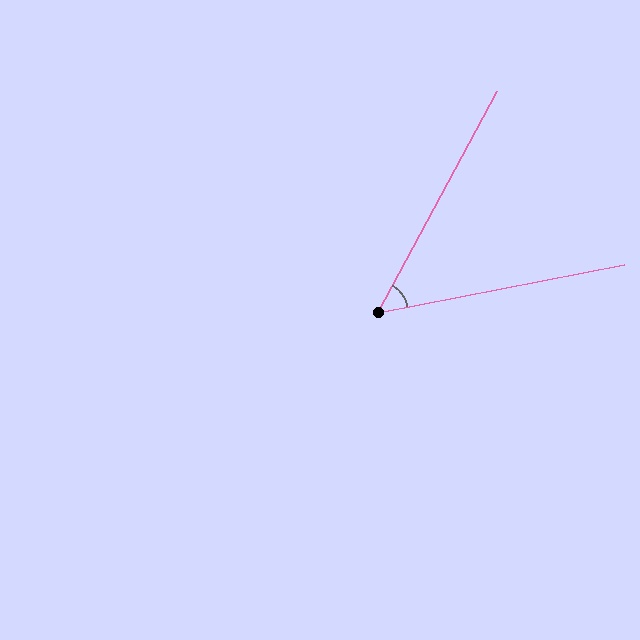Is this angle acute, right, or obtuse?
It is acute.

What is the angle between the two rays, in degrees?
Approximately 51 degrees.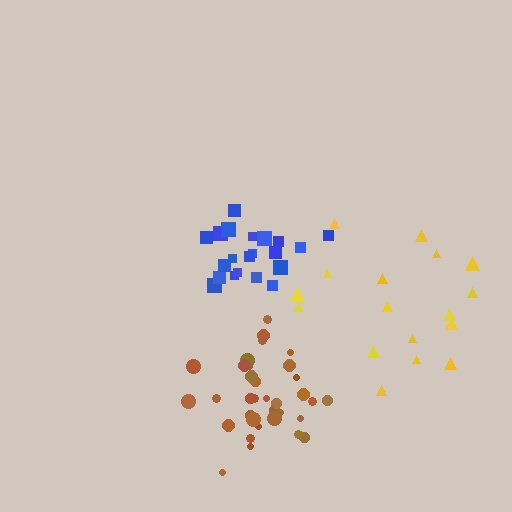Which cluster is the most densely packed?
Brown.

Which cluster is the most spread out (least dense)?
Yellow.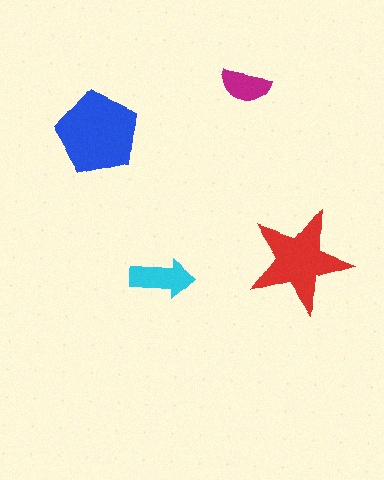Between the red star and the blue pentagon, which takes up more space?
The blue pentagon.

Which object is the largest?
The blue pentagon.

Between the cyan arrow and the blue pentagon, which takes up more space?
The blue pentagon.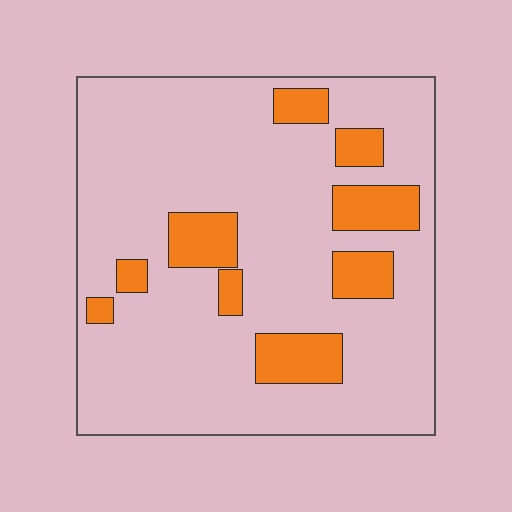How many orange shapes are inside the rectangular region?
9.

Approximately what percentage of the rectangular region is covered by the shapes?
Approximately 15%.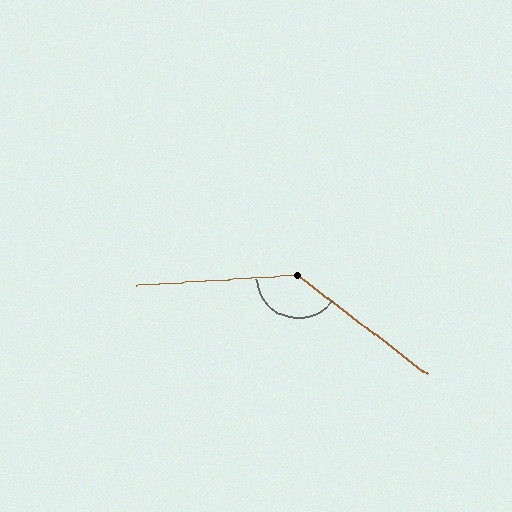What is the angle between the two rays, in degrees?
Approximately 139 degrees.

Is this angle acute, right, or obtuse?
It is obtuse.